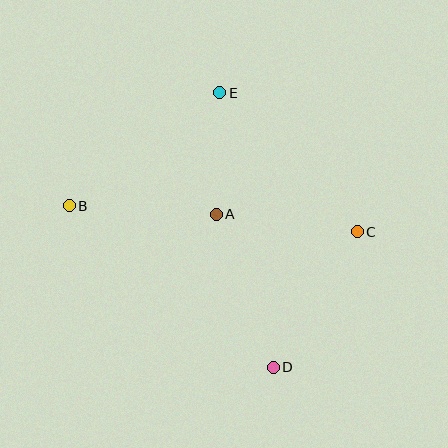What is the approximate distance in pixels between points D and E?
The distance between D and E is approximately 280 pixels.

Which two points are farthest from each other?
Points B and C are farthest from each other.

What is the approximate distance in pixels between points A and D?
The distance between A and D is approximately 163 pixels.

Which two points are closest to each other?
Points A and E are closest to each other.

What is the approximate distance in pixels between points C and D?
The distance between C and D is approximately 159 pixels.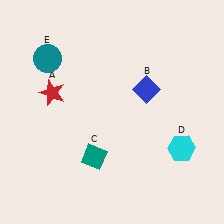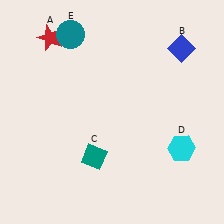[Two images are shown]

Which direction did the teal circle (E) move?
The teal circle (E) moved up.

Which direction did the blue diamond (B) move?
The blue diamond (B) moved up.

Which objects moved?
The objects that moved are: the red star (A), the blue diamond (B), the teal circle (E).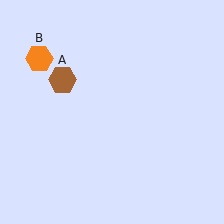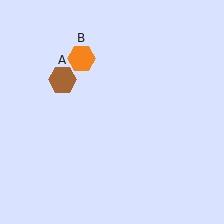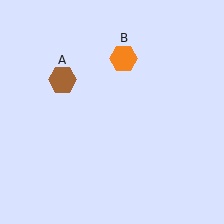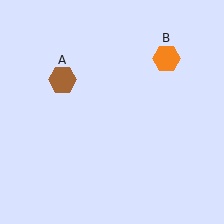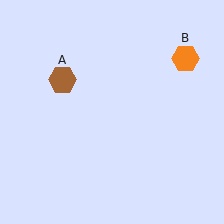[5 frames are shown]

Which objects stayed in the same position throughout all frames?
Brown hexagon (object A) remained stationary.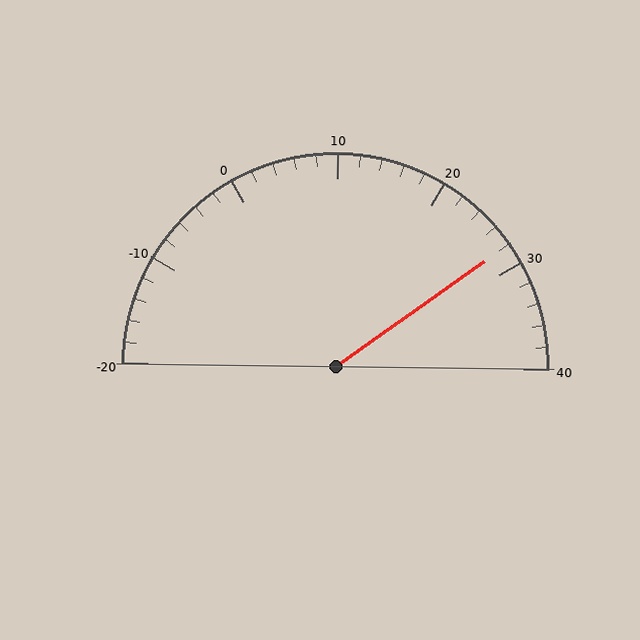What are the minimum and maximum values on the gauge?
The gauge ranges from -20 to 40.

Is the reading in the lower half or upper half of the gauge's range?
The reading is in the upper half of the range (-20 to 40).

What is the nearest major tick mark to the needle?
The nearest major tick mark is 30.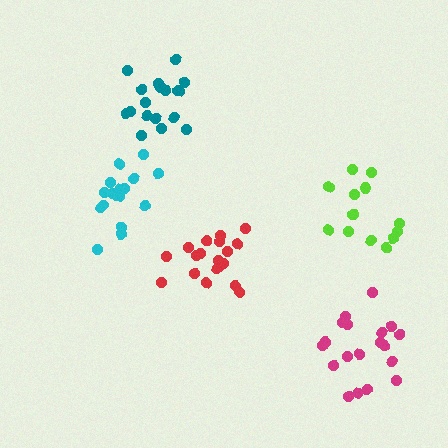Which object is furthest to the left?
The cyan cluster is leftmost.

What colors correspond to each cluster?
The clusters are colored: red, teal, magenta, lime, cyan.